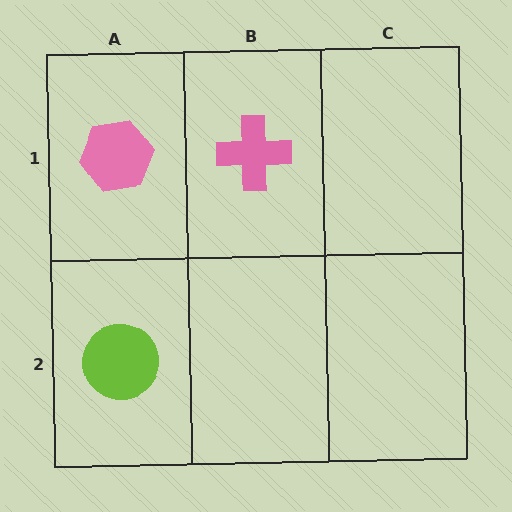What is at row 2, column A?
A lime circle.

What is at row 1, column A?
A pink hexagon.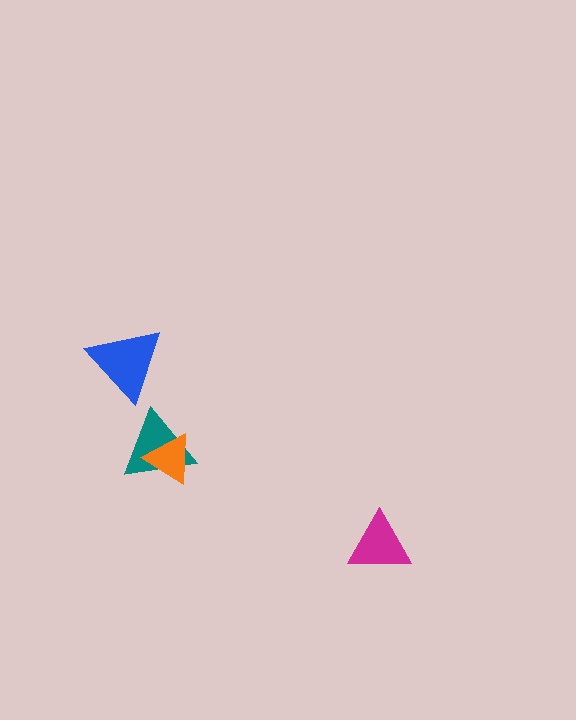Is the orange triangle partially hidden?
No, no other shape covers it.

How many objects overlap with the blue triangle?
0 objects overlap with the blue triangle.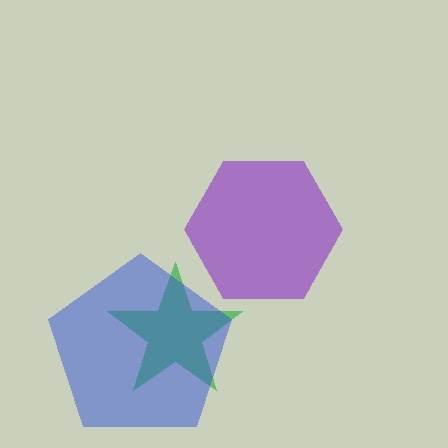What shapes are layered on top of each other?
The layered shapes are: a green star, a blue pentagon, a purple hexagon.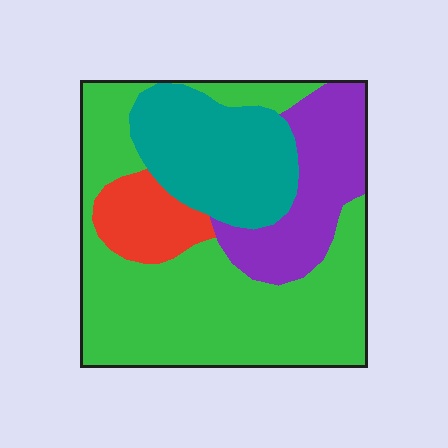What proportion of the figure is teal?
Teal covers around 20% of the figure.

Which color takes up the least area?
Red, at roughly 10%.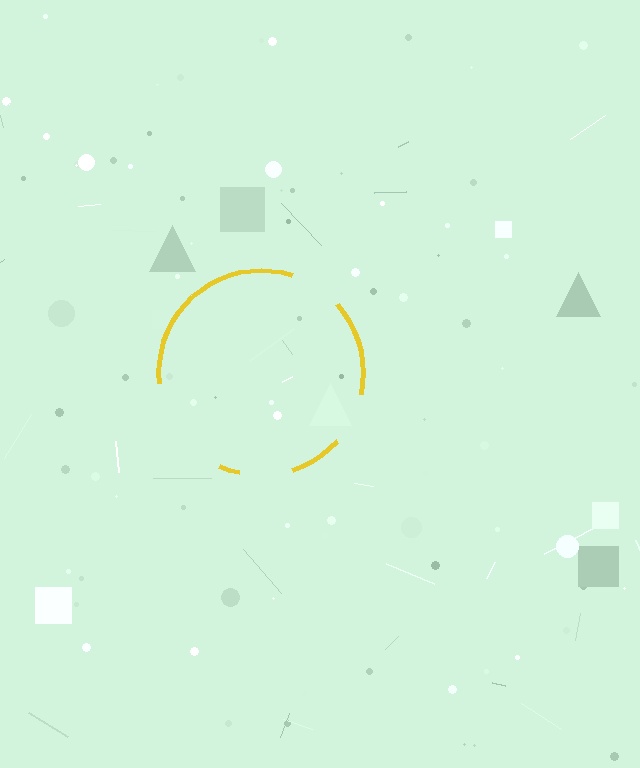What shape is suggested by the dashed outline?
The dashed outline suggests a circle.